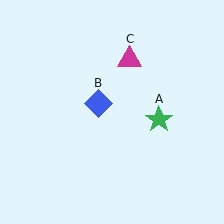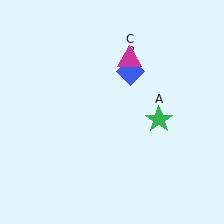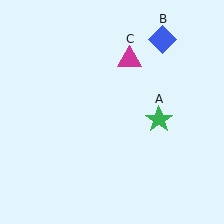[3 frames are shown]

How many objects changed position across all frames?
1 object changed position: blue diamond (object B).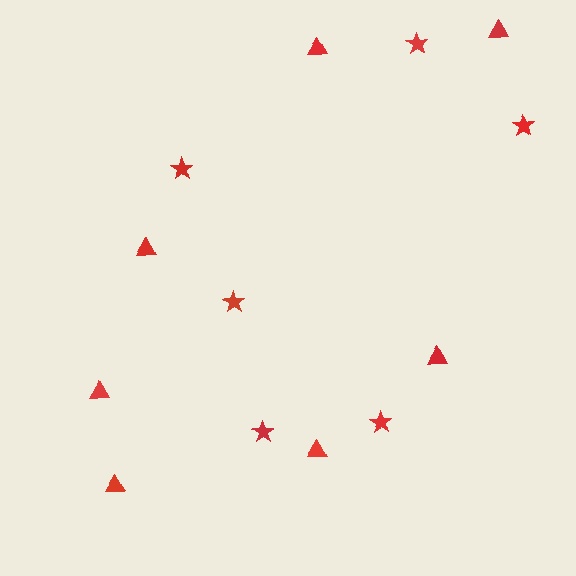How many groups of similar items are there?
There are 2 groups: one group of triangles (7) and one group of stars (6).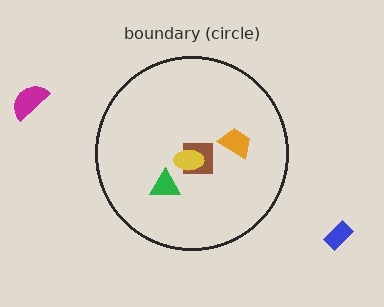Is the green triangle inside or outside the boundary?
Inside.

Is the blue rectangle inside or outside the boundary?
Outside.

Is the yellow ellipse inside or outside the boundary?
Inside.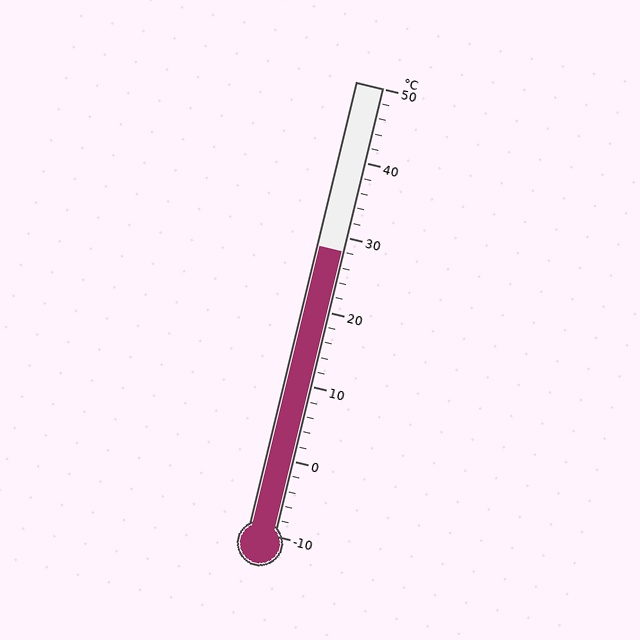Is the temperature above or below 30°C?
The temperature is below 30°C.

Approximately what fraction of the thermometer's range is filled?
The thermometer is filled to approximately 65% of its range.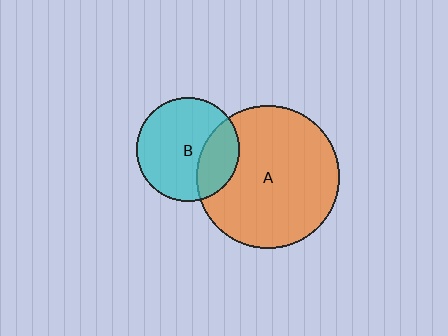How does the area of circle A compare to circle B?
Approximately 1.9 times.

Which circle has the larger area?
Circle A (orange).